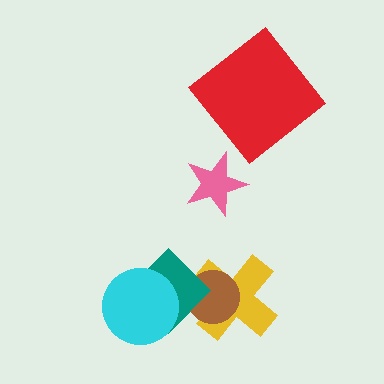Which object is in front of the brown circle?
The teal diamond is in front of the brown circle.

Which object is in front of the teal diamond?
The cyan circle is in front of the teal diamond.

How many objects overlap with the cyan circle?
1 object overlaps with the cyan circle.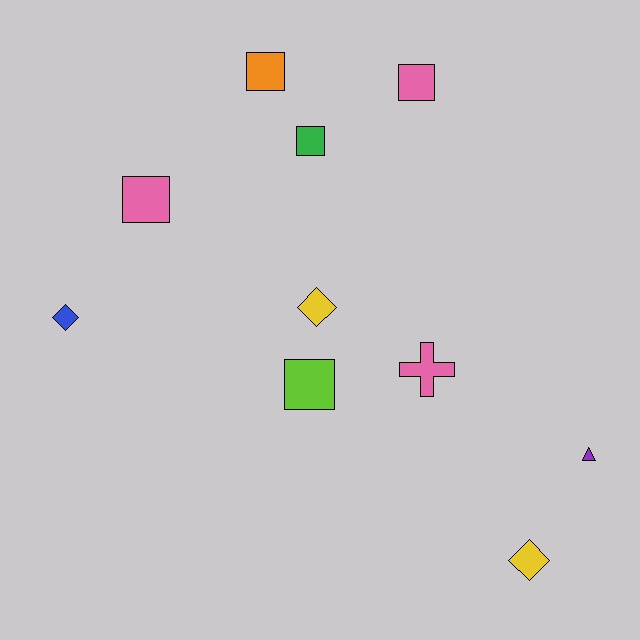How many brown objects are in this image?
There are no brown objects.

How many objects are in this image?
There are 10 objects.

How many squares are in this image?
There are 5 squares.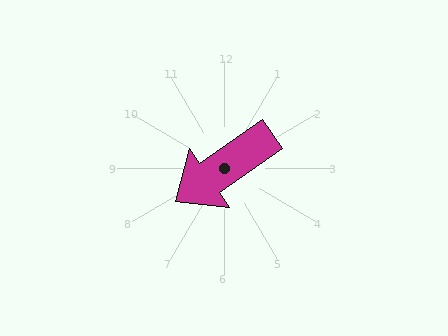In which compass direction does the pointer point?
Southwest.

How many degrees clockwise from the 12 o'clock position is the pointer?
Approximately 235 degrees.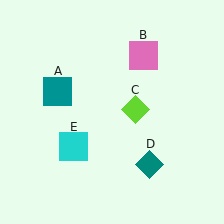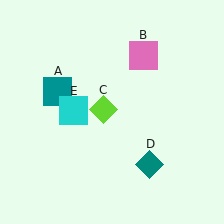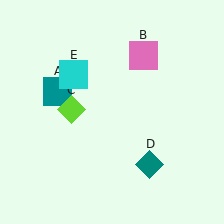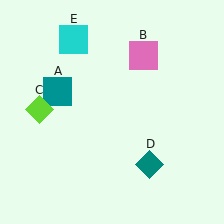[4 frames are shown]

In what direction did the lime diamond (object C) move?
The lime diamond (object C) moved left.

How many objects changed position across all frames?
2 objects changed position: lime diamond (object C), cyan square (object E).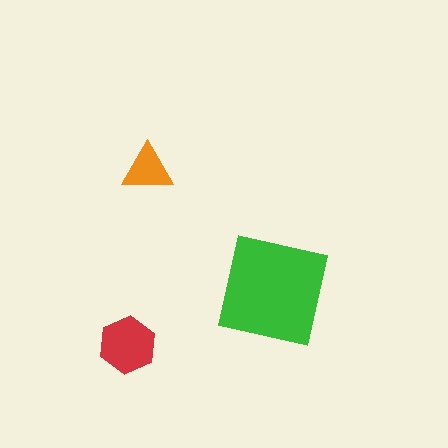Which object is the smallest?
The orange triangle.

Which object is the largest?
The green square.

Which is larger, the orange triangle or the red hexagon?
The red hexagon.